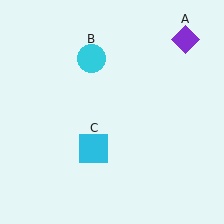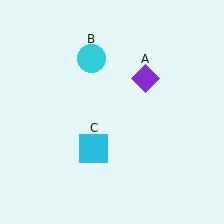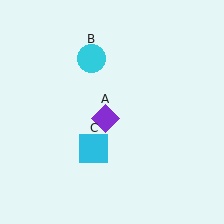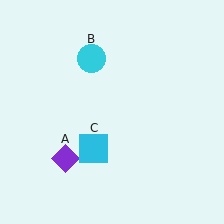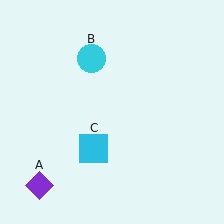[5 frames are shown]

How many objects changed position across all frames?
1 object changed position: purple diamond (object A).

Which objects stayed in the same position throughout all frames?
Cyan circle (object B) and cyan square (object C) remained stationary.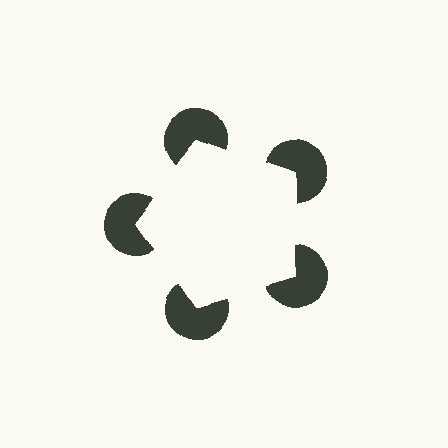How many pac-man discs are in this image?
There are 5 — one at each vertex of the illusory pentagon.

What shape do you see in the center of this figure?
An illusory pentagon — its edges are inferred from the aligned wedge cuts in the pac-man discs, not physically drawn.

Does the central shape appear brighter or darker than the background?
It typically appears slightly brighter than the background, even though no actual brightness change is drawn.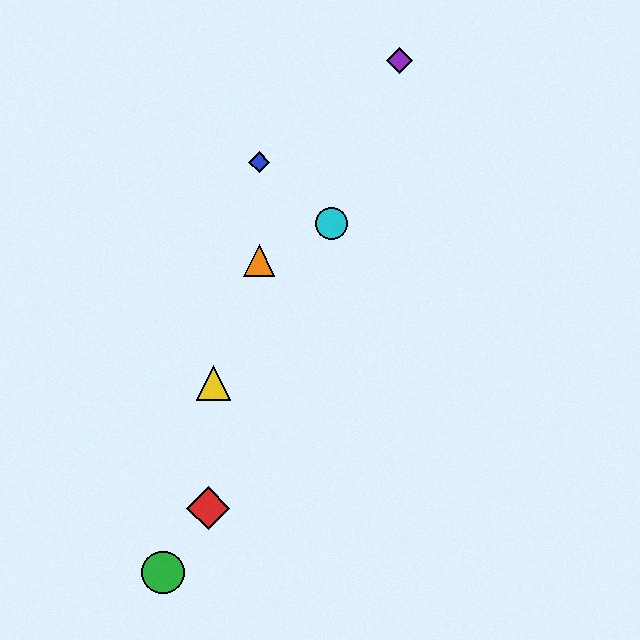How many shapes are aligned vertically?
2 shapes (the blue diamond, the orange triangle) are aligned vertically.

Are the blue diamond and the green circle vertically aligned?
No, the blue diamond is at x≈259 and the green circle is at x≈163.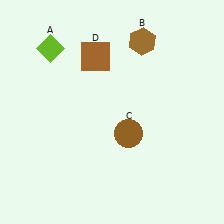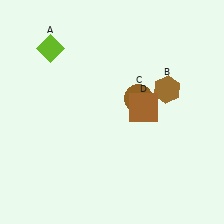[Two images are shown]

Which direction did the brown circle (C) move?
The brown circle (C) moved up.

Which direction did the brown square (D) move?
The brown square (D) moved down.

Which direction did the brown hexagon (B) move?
The brown hexagon (B) moved down.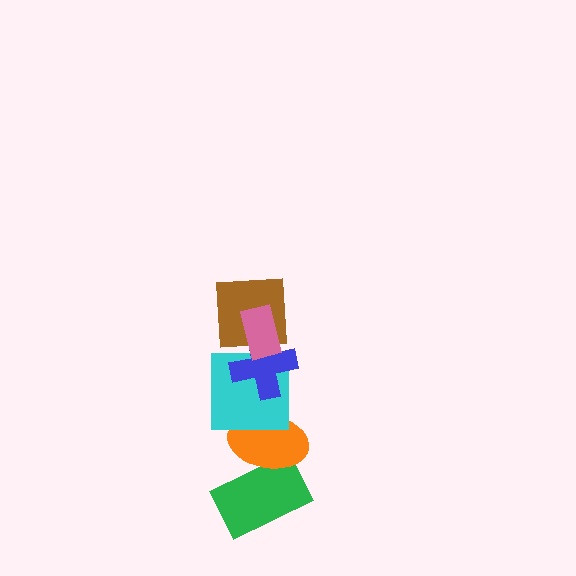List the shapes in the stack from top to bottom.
From top to bottom: the pink rectangle, the brown square, the blue cross, the cyan square, the orange ellipse, the green rectangle.